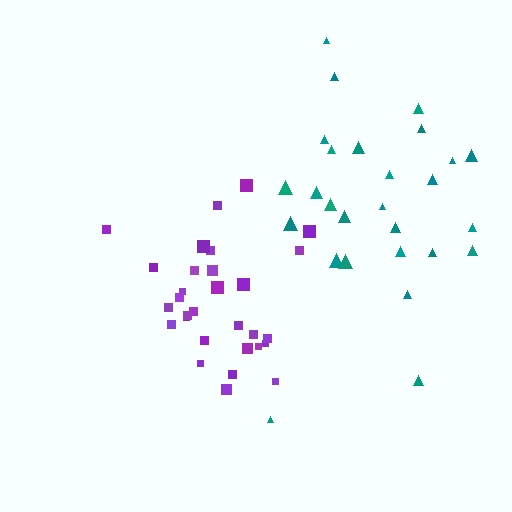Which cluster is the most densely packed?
Purple.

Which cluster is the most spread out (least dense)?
Teal.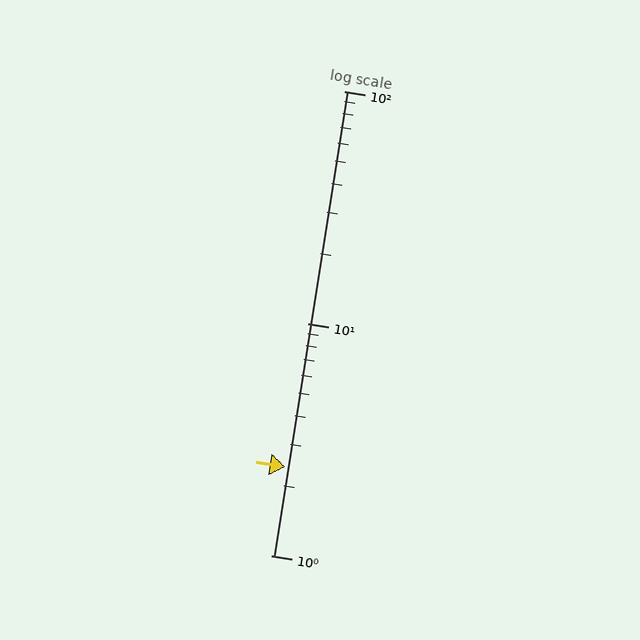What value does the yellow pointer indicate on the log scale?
The pointer indicates approximately 2.4.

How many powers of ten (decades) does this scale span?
The scale spans 2 decades, from 1 to 100.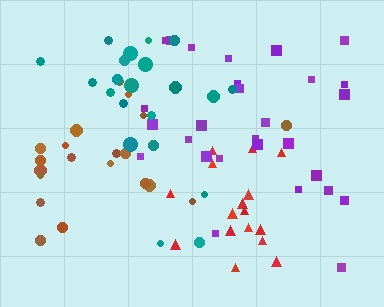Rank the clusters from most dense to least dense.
red, purple, brown, teal.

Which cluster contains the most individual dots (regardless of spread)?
Purple (29).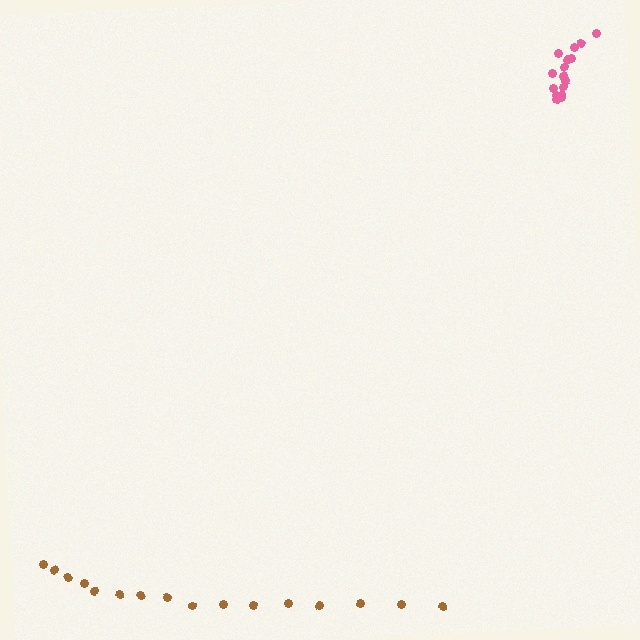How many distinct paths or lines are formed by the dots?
There are 2 distinct paths.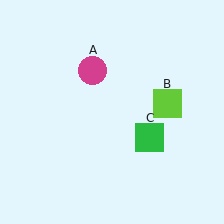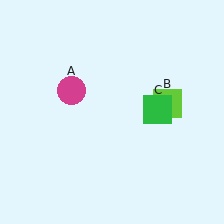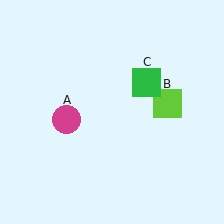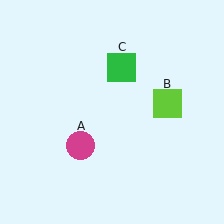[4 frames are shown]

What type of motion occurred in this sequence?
The magenta circle (object A), green square (object C) rotated counterclockwise around the center of the scene.